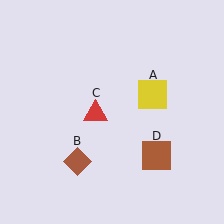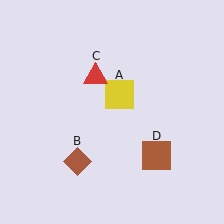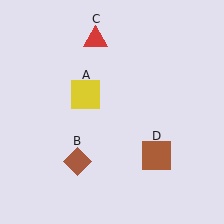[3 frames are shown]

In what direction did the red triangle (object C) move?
The red triangle (object C) moved up.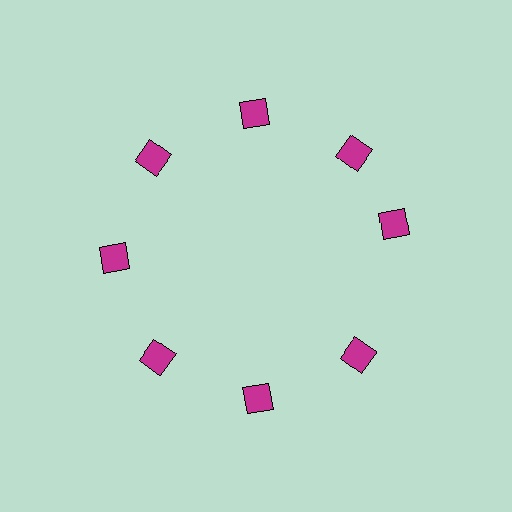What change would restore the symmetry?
The symmetry would be restored by rotating it back into even spacing with its neighbors so that all 8 squares sit at equal angles and equal distance from the center.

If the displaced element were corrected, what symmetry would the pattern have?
It would have 8-fold rotational symmetry — the pattern would map onto itself every 45 degrees.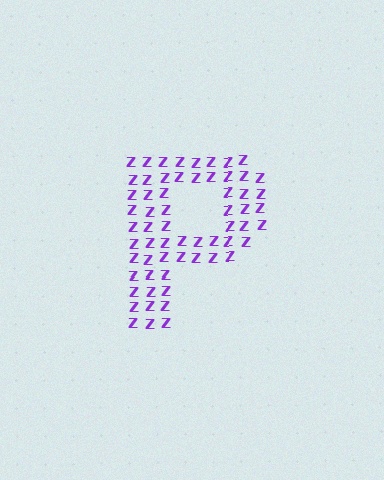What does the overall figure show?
The overall figure shows the letter P.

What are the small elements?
The small elements are letter Z's.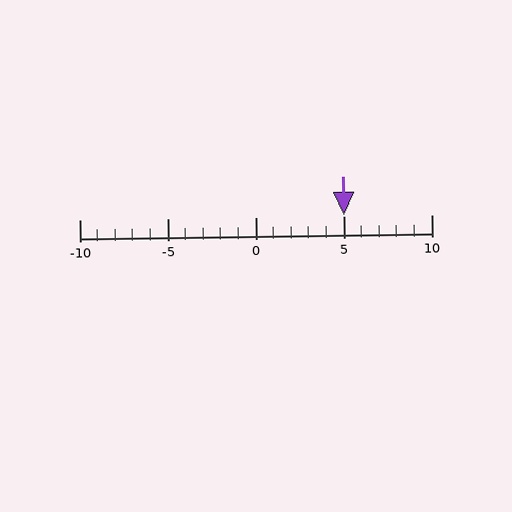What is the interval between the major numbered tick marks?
The major tick marks are spaced 5 units apart.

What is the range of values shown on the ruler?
The ruler shows values from -10 to 10.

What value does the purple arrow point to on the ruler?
The purple arrow points to approximately 5.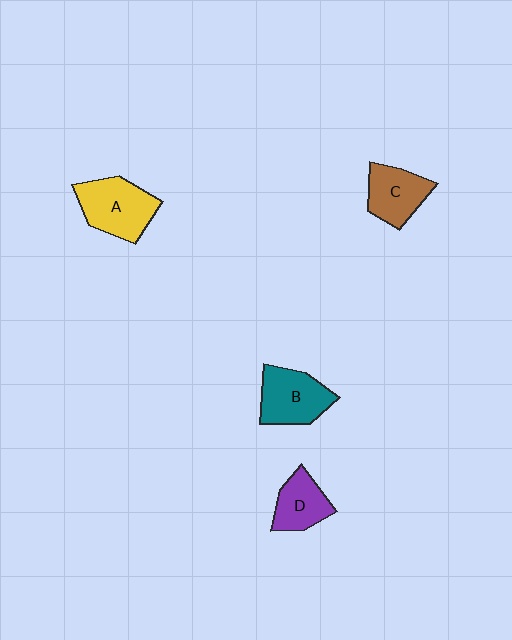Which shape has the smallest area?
Shape D (purple).